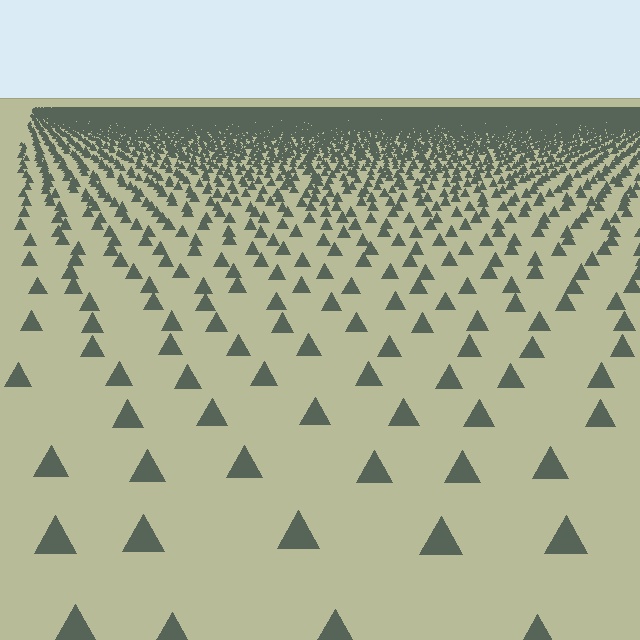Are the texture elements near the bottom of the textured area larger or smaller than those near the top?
Larger. Near the bottom, elements are closer to the viewer and appear at a bigger on-screen size.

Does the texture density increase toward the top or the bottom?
Density increases toward the top.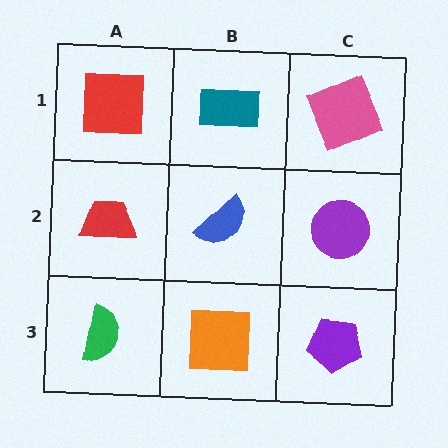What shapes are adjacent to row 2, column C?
A pink square (row 1, column C), a purple pentagon (row 3, column C), a blue semicircle (row 2, column B).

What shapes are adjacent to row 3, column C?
A purple circle (row 2, column C), an orange square (row 3, column B).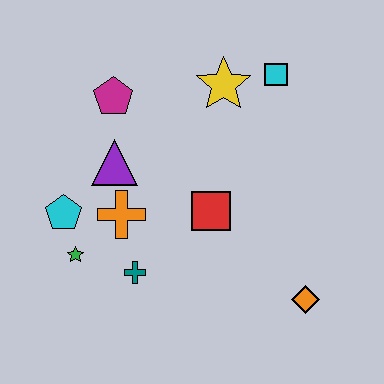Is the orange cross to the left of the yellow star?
Yes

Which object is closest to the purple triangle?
The orange cross is closest to the purple triangle.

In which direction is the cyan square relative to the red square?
The cyan square is above the red square.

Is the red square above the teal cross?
Yes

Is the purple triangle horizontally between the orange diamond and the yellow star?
No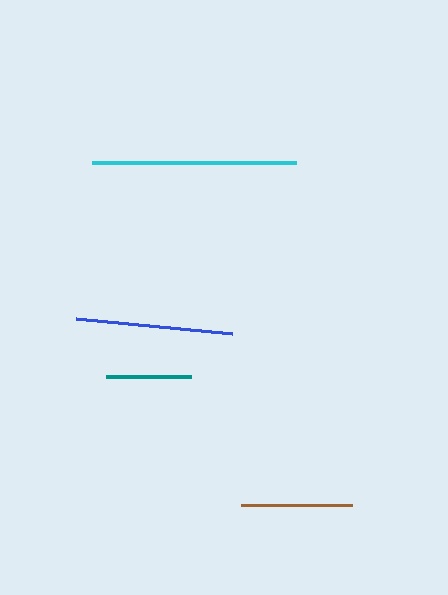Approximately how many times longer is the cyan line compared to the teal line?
The cyan line is approximately 2.4 times the length of the teal line.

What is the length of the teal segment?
The teal segment is approximately 85 pixels long.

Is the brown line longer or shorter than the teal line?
The brown line is longer than the teal line.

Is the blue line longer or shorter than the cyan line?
The cyan line is longer than the blue line.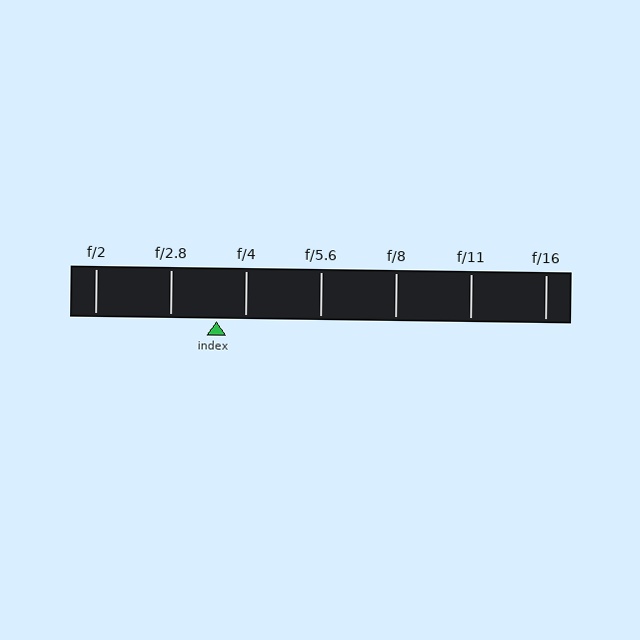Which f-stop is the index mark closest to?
The index mark is closest to f/4.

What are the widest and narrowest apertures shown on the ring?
The widest aperture shown is f/2 and the narrowest is f/16.